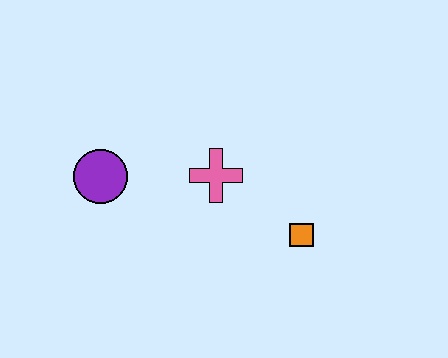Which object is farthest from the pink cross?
The purple circle is farthest from the pink cross.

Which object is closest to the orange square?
The pink cross is closest to the orange square.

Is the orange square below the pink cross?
Yes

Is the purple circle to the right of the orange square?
No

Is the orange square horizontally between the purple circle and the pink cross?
No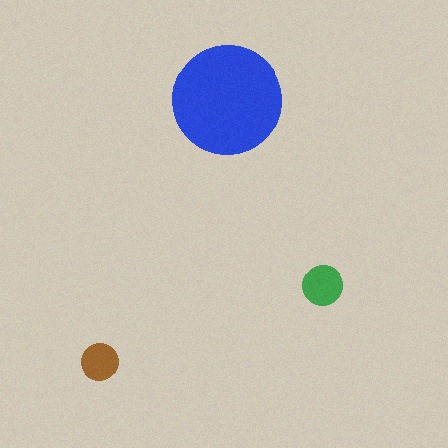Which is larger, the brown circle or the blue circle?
The blue one.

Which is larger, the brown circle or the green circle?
The green one.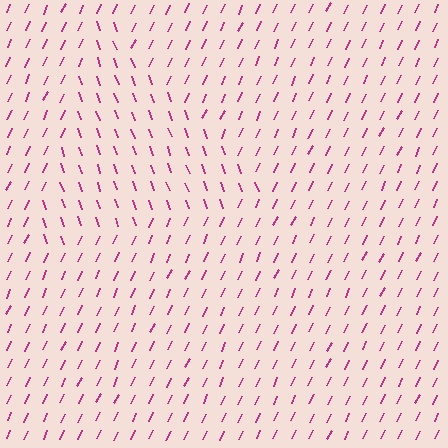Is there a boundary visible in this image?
Yes, there is a texture boundary formed by a change in line orientation.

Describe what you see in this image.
The image is filled with small magenta line segments. A triangle region in the image has lines oriented differently from the surrounding lines, creating a visible texture boundary.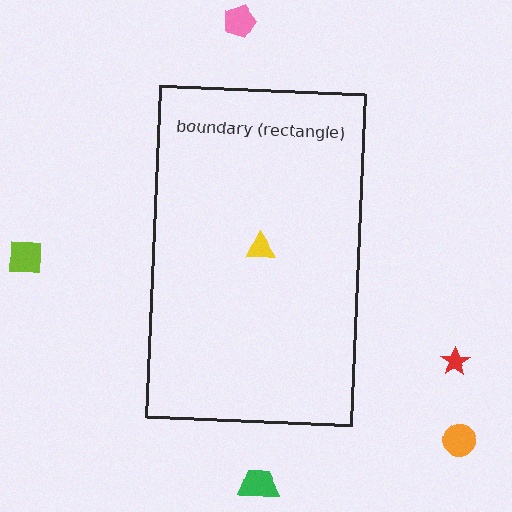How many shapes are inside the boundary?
1 inside, 5 outside.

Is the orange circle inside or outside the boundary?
Outside.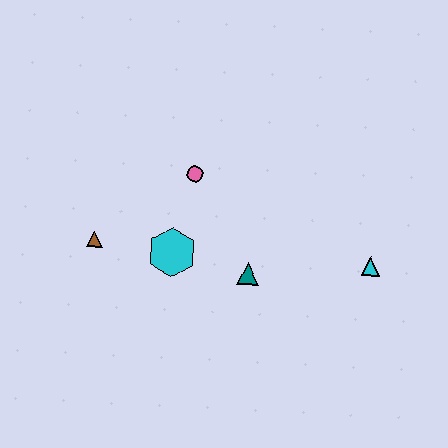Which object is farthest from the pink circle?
The cyan triangle is farthest from the pink circle.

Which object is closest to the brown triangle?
The cyan hexagon is closest to the brown triangle.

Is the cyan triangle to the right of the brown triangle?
Yes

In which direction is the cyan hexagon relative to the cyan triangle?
The cyan hexagon is to the left of the cyan triangle.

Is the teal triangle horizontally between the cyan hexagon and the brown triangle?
No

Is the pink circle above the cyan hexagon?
Yes